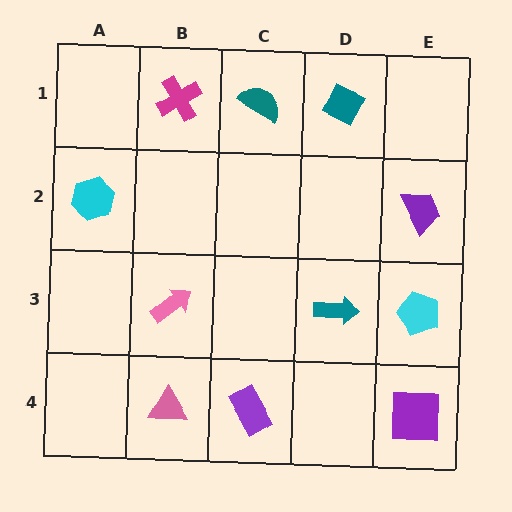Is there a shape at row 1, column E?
No, that cell is empty.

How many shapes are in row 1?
3 shapes.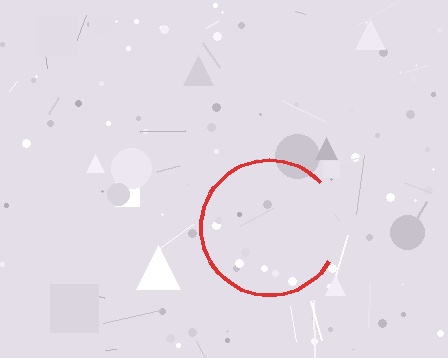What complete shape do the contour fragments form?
The contour fragments form a circle.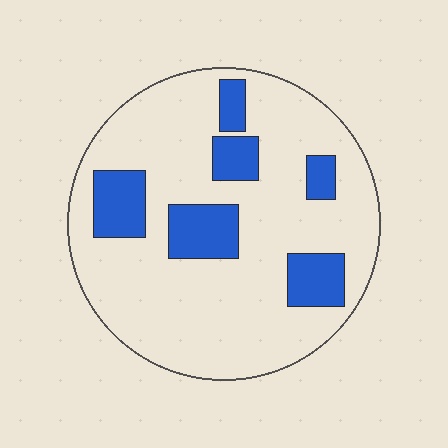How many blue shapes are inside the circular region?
6.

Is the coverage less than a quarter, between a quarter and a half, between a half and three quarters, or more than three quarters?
Less than a quarter.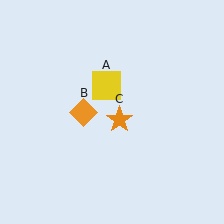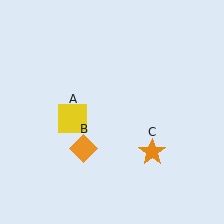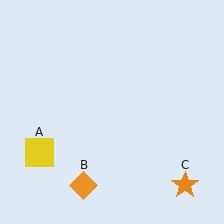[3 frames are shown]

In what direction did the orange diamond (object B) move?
The orange diamond (object B) moved down.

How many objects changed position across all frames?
3 objects changed position: yellow square (object A), orange diamond (object B), orange star (object C).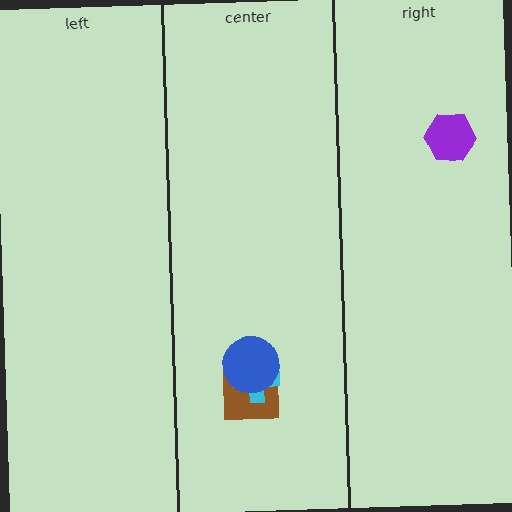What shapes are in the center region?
The brown square, the cyan cross, the blue circle.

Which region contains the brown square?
The center region.